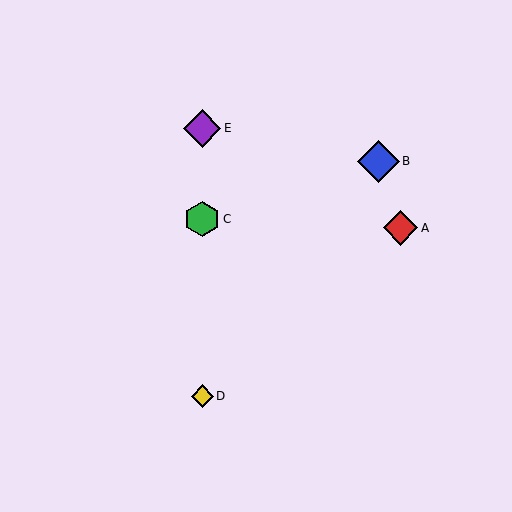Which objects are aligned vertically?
Objects C, D, E are aligned vertically.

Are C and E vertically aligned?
Yes, both are at x≈202.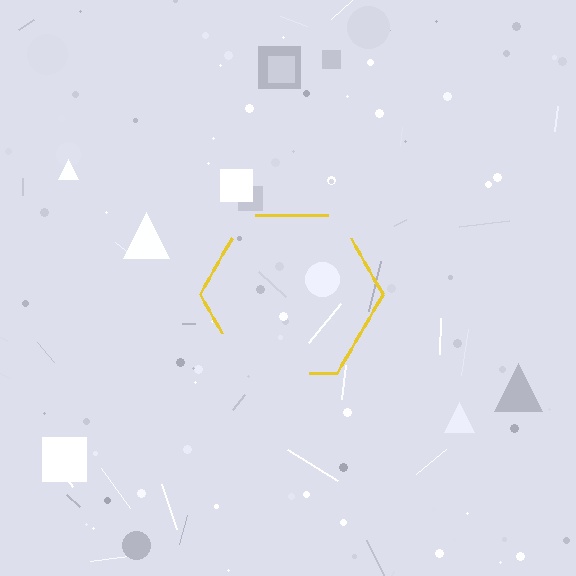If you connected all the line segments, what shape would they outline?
They would outline a hexagon.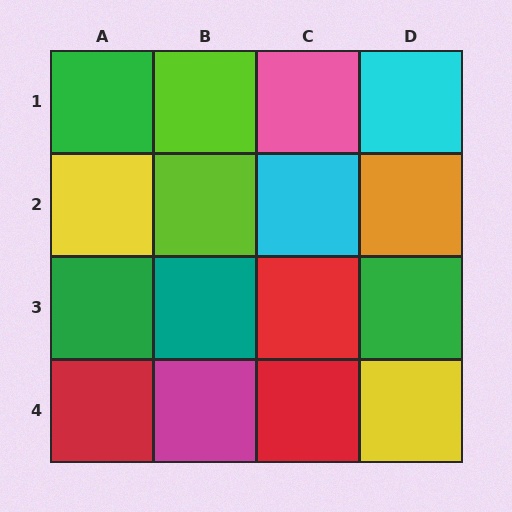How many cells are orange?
1 cell is orange.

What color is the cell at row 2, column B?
Lime.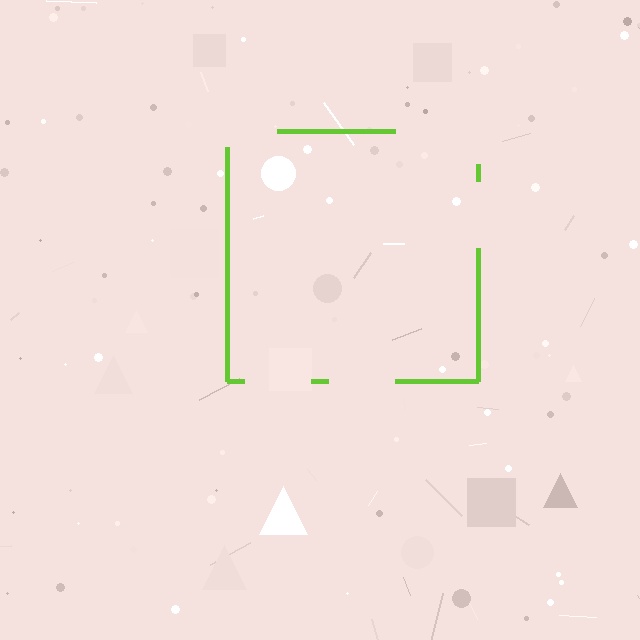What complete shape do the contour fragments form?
The contour fragments form a square.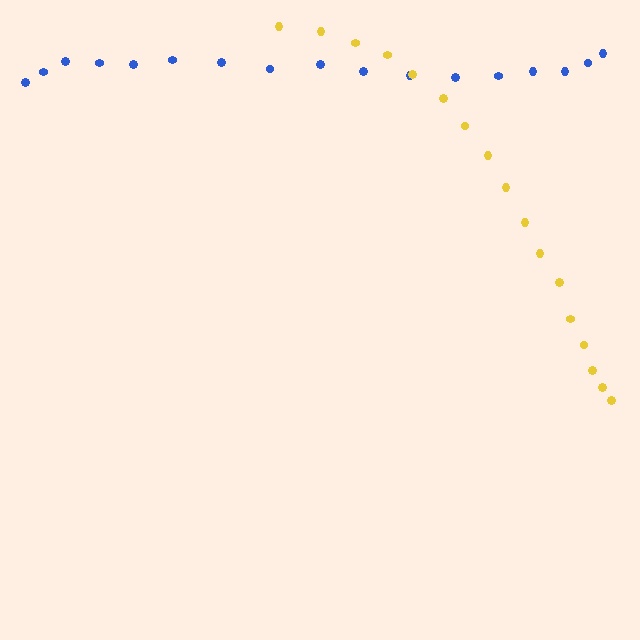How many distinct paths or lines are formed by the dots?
There are 2 distinct paths.